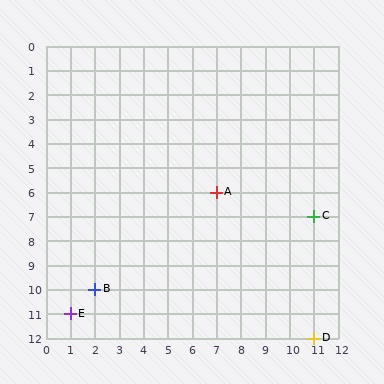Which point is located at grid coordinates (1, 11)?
Point E is at (1, 11).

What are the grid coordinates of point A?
Point A is at grid coordinates (7, 6).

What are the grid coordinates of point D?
Point D is at grid coordinates (11, 12).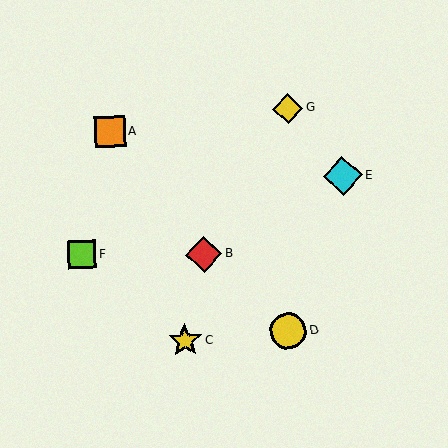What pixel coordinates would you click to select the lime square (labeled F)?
Click at (82, 255) to select the lime square F.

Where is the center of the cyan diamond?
The center of the cyan diamond is at (343, 176).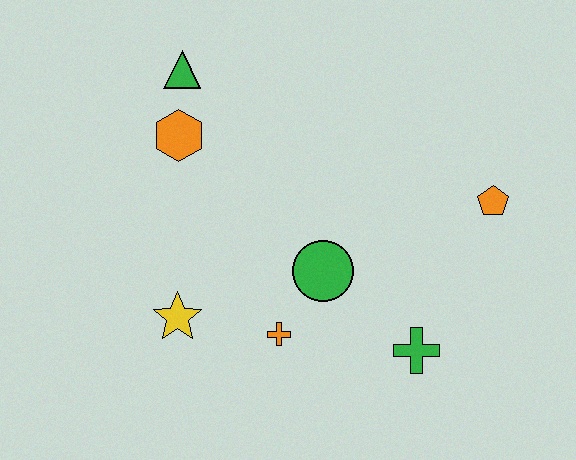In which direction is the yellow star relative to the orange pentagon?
The yellow star is to the left of the orange pentagon.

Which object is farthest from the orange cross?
The green triangle is farthest from the orange cross.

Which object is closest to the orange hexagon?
The green triangle is closest to the orange hexagon.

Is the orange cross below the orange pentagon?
Yes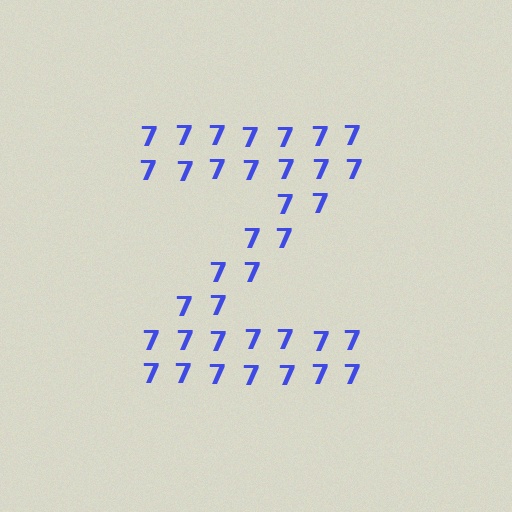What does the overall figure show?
The overall figure shows the letter Z.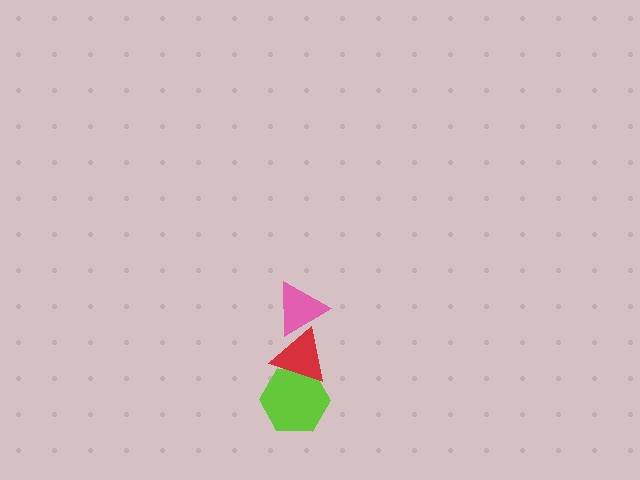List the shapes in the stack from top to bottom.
From top to bottom: the pink triangle, the red triangle, the lime hexagon.